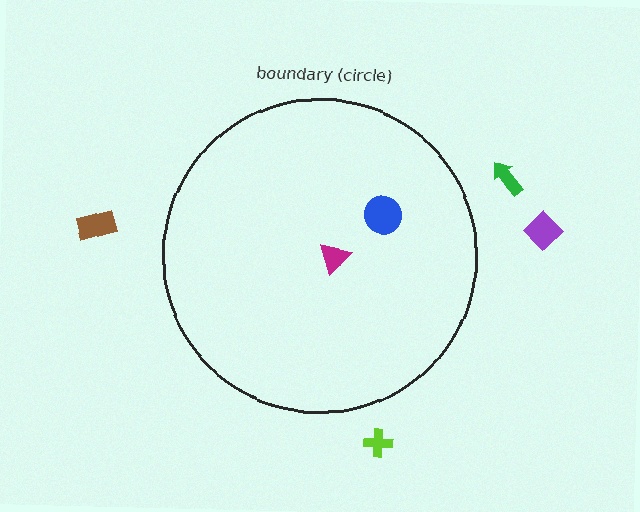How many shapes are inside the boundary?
2 inside, 4 outside.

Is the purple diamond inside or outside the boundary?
Outside.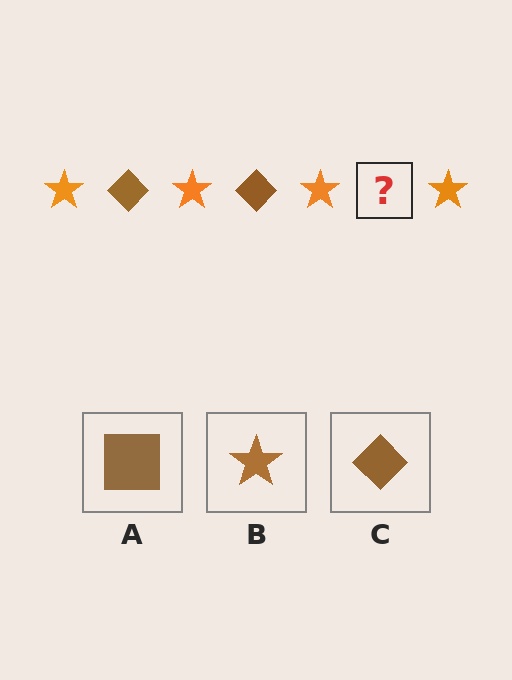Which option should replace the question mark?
Option C.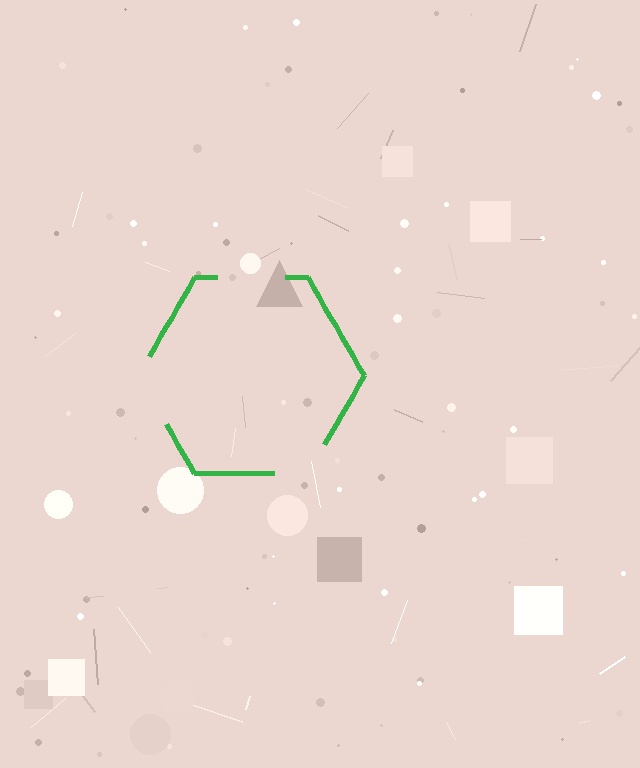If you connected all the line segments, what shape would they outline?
They would outline a hexagon.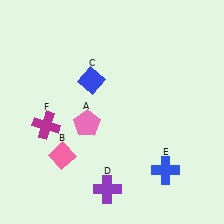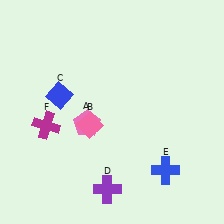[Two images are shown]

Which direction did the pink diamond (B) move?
The pink diamond (B) moved up.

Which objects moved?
The objects that moved are: the pink diamond (B), the blue diamond (C).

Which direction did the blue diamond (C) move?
The blue diamond (C) moved left.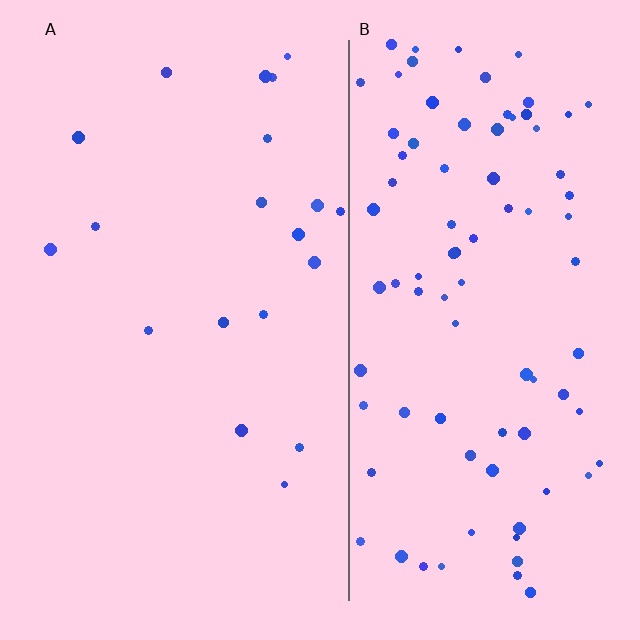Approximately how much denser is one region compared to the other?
Approximately 4.5× — region B over region A.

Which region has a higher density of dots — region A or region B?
B (the right).